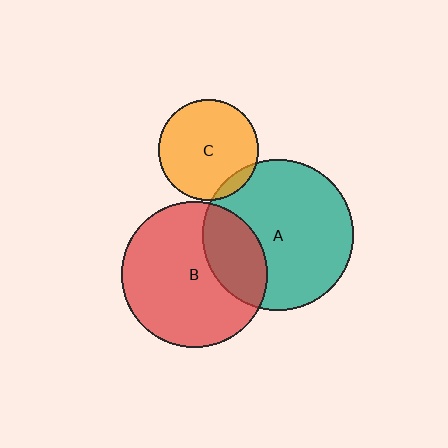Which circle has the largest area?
Circle A (teal).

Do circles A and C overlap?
Yes.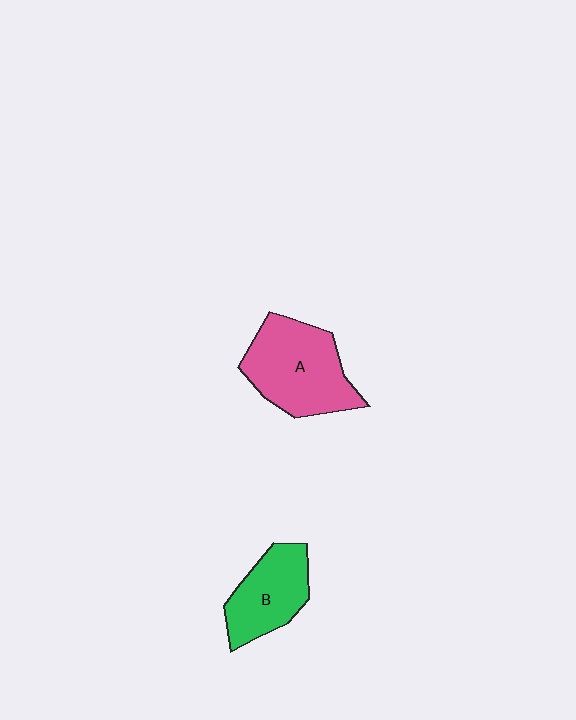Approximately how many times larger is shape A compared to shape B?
Approximately 1.4 times.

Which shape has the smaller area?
Shape B (green).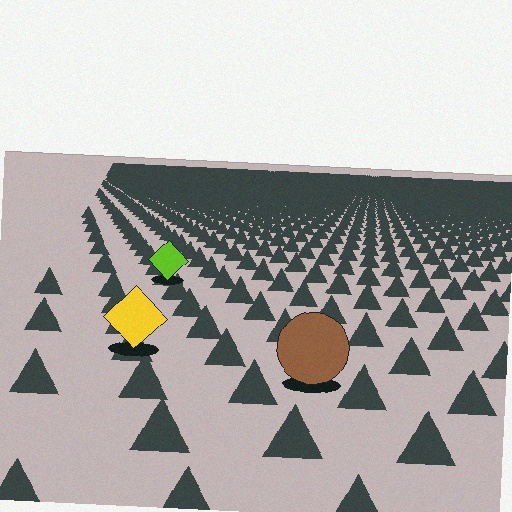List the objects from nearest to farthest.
From nearest to farthest: the brown circle, the yellow diamond, the lime diamond.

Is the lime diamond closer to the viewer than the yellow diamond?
No. The yellow diamond is closer — you can tell from the texture gradient: the ground texture is coarser near it.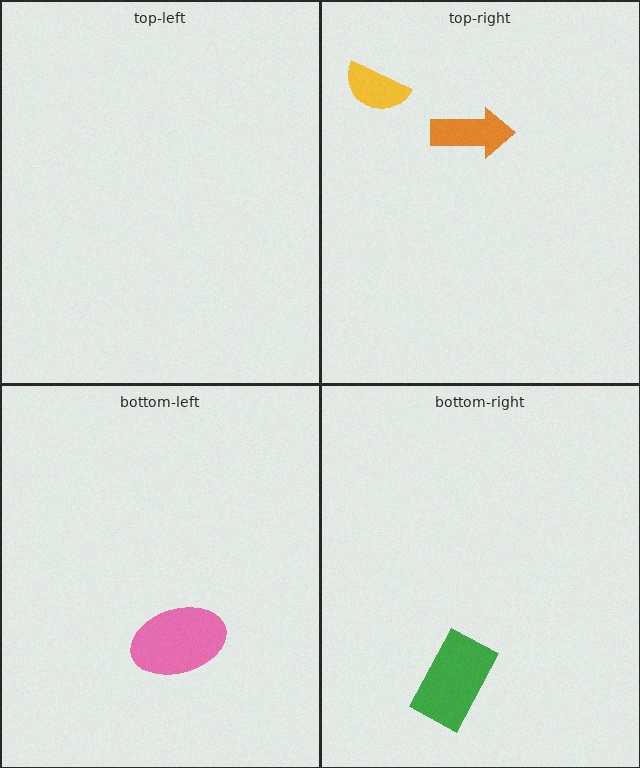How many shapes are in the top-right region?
2.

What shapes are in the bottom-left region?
The pink ellipse.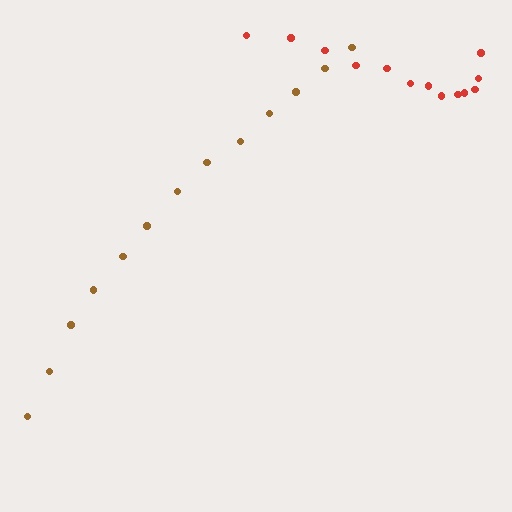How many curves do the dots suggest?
There are 2 distinct paths.